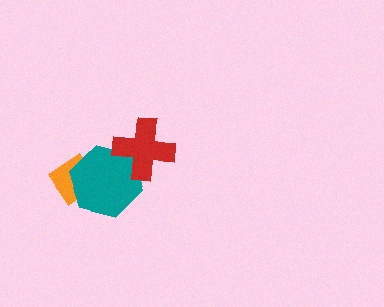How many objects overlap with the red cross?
1 object overlaps with the red cross.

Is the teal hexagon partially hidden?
Yes, it is partially covered by another shape.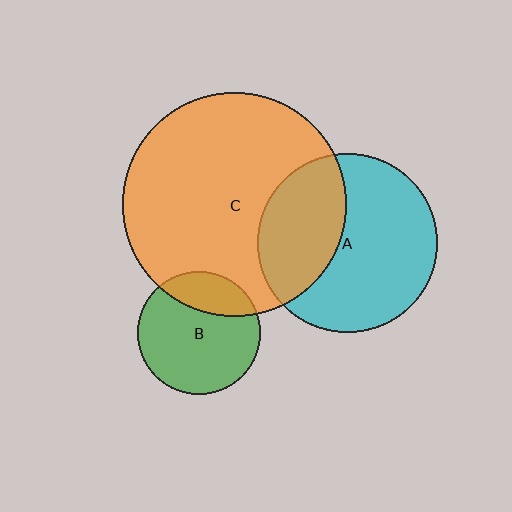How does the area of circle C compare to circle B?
Approximately 3.3 times.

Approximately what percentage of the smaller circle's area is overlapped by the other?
Approximately 25%.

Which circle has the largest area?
Circle C (orange).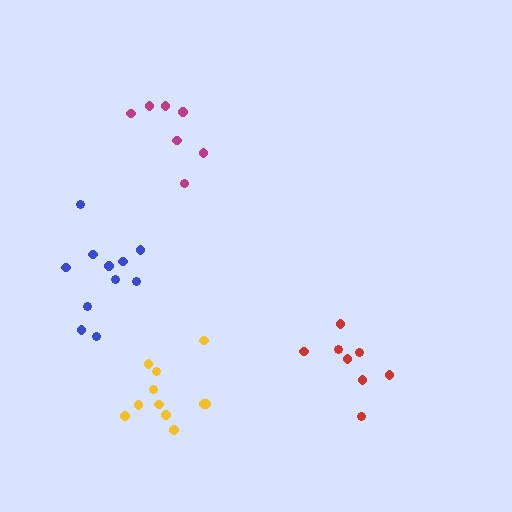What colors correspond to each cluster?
The clusters are colored: magenta, blue, red, yellow.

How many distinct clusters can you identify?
There are 4 distinct clusters.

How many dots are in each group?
Group 1: 7 dots, Group 2: 11 dots, Group 3: 8 dots, Group 4: 11 dots (37 total).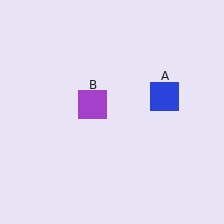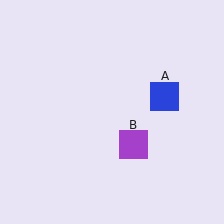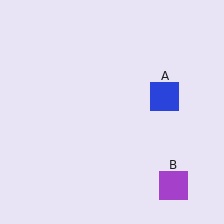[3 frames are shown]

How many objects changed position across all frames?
1 object changed position: purple square (object B).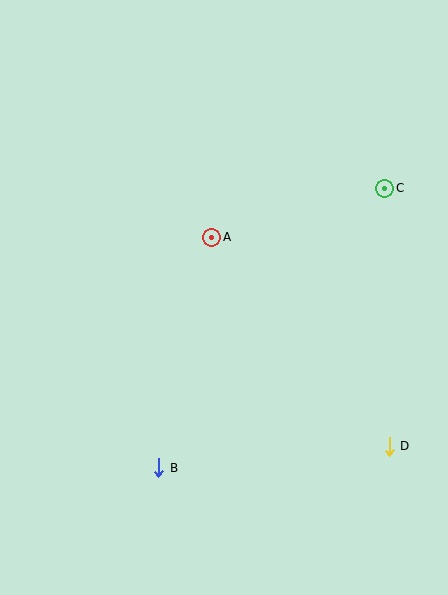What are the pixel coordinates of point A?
Point A is at (212, 237).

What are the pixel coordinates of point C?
Point C is at (385, 188).